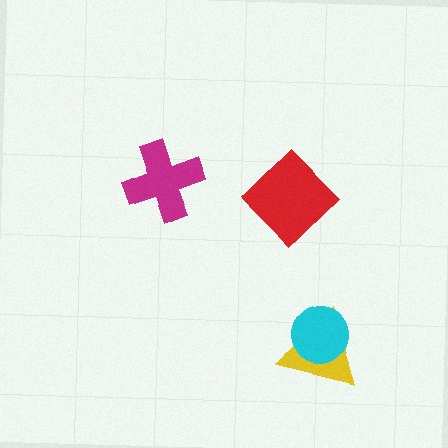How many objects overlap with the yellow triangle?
1 object overlaps with the yellow triangle.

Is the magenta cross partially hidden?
No, no other shape covers it.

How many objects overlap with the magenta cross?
0 objects overlap with the magenta cross.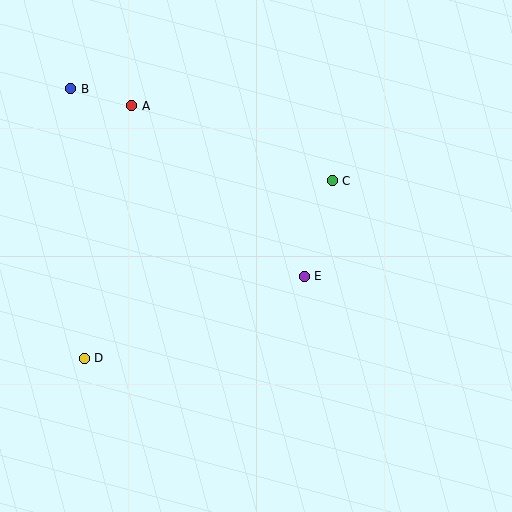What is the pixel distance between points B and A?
The distance between B and A is 63 pixels.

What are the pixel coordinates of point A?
Point A is at (132, 106).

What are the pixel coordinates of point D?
Point D is at (84, 358).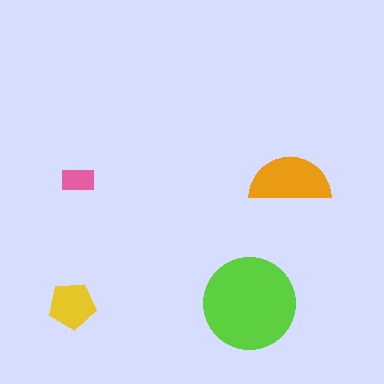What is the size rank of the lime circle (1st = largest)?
1st.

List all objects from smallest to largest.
The pink rectangle, the yellow pentagon, the orange semicircle, the lime circle.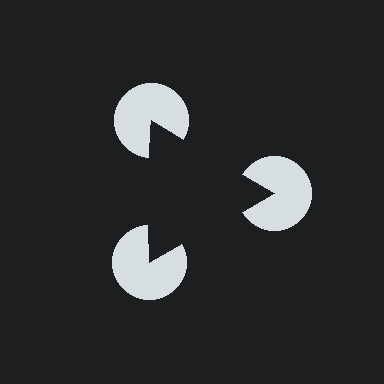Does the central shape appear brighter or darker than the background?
It typically appears slightly darker than the background, even though no actual brightness change is drawn.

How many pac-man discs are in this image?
There are 3 — one at each vertex of the illusory triangle.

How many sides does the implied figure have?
3 sides.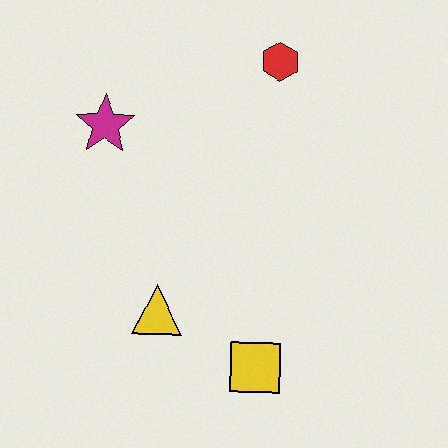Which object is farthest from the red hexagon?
The yellow square is farthest from the red hexagon.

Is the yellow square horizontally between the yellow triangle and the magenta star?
No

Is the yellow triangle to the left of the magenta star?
No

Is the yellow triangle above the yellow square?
Yes